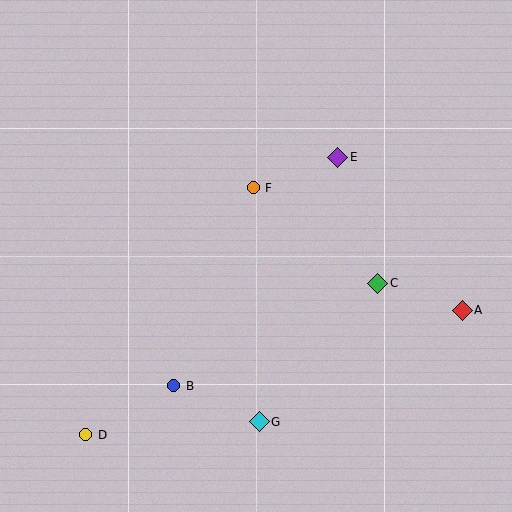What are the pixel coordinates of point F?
Point F is at (253, 188).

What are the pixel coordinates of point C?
Point C is at (378, 283).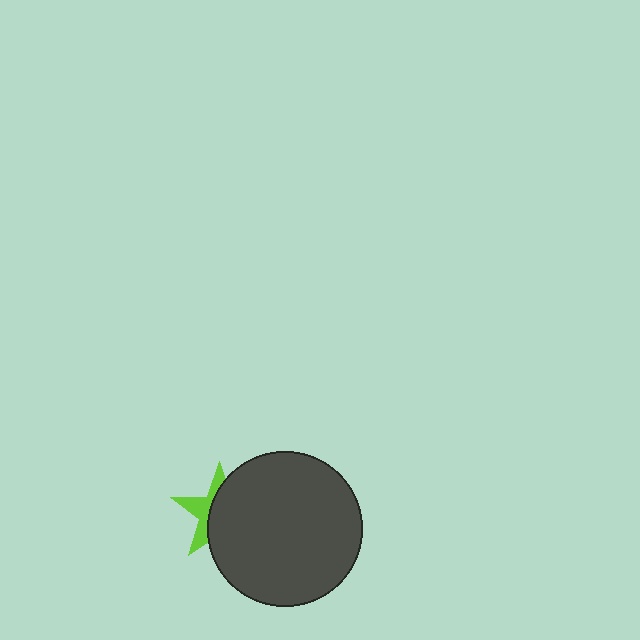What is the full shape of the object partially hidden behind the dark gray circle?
The partially hidden object is a lime star.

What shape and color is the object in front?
The object in front is a dark gray circle.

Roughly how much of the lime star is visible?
A small part of it is visible (roughly 38%).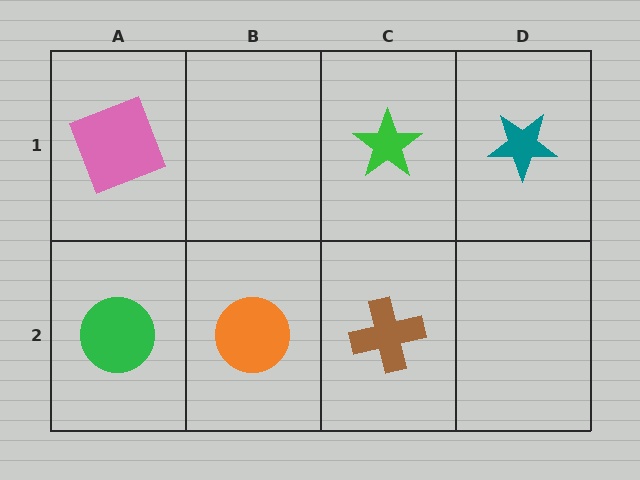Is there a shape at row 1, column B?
No, that cell is empty.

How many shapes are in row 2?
3 shapes.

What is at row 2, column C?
A brown cross.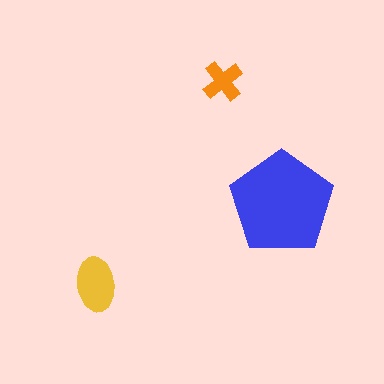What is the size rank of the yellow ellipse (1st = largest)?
2nd.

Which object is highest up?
The orange cross is topmost.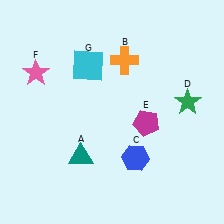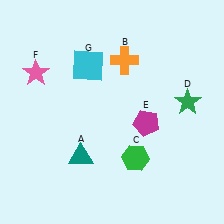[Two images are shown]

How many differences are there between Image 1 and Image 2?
There is 1 difference between the two images.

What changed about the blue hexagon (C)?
In Image 1, C is blue. In Image 2, it changed to green.